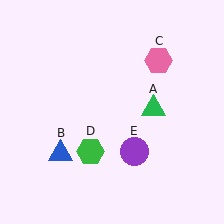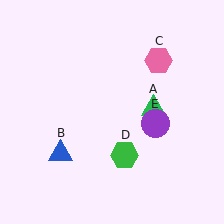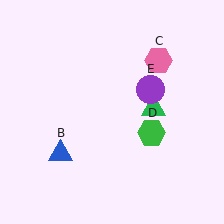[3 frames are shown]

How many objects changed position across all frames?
2 objects changed position: green hexagon (object D), purple circle (object E).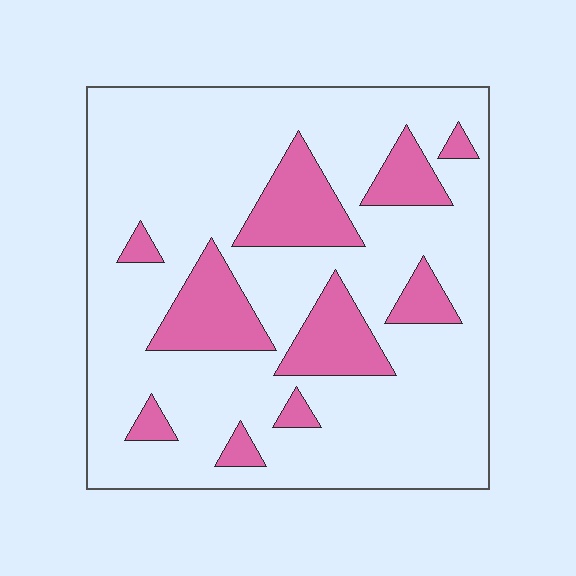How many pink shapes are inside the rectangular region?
10.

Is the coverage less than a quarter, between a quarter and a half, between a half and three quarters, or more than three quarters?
Less than a quarter.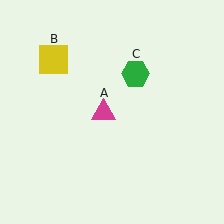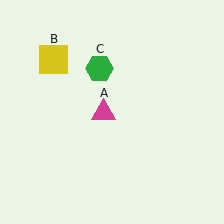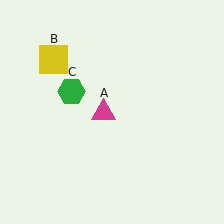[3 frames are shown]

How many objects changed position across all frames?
1 object changed position: green hexagon (object C).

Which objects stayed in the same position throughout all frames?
Magenta triangle (object A) and yellow square (object B) remained stationary.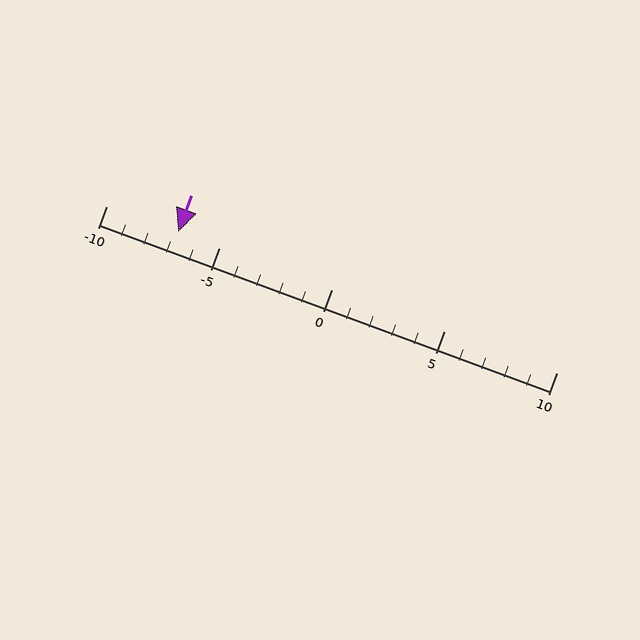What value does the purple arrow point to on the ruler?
The purple arrow points to approximately -7.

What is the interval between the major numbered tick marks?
The major tick marks are spaced 5 units apart.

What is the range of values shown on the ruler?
The ruler shows values from -10 to 10.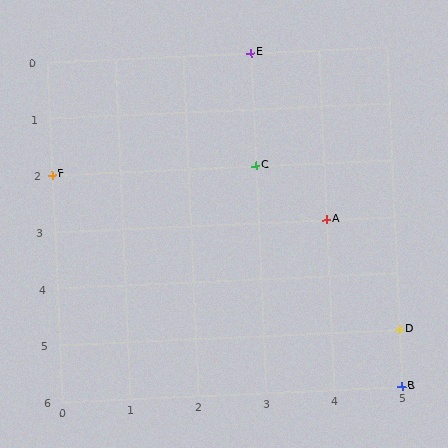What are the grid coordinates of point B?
Point B is at grid coordinates (5, 6).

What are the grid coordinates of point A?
Point A is at grid coordinates (4, 3).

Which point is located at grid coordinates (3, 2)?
Point C is at (3, 2).